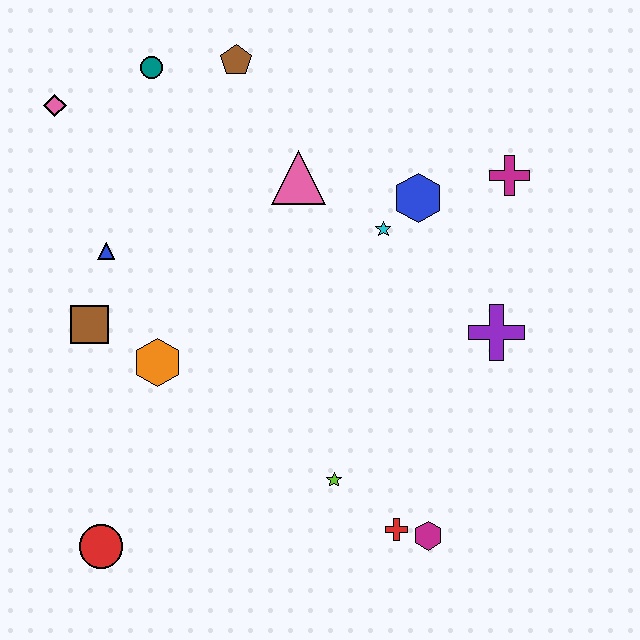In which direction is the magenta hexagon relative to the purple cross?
The magenta hexagon is below the purple cross.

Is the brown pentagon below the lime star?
No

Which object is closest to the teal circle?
The brown pentagon is closest to the teal circle.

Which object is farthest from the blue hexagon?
The red circle is farthest from the blue hexagon.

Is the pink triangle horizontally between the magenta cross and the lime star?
No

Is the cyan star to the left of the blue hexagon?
Yes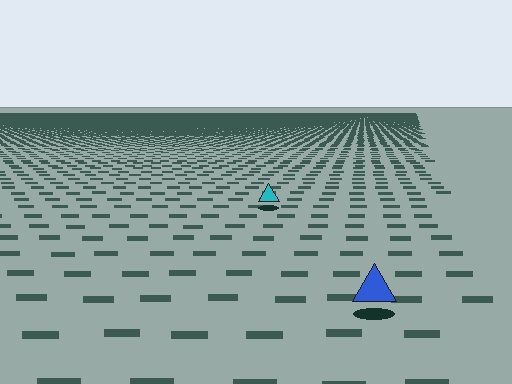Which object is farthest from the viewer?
The cyan triangle is farthest from the viewer. It appears smaller and the ground texture around it is denser.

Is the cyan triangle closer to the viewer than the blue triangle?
No. The blue triangle is closer — you can tell from the texture gradient: the ground texture is coarser near it.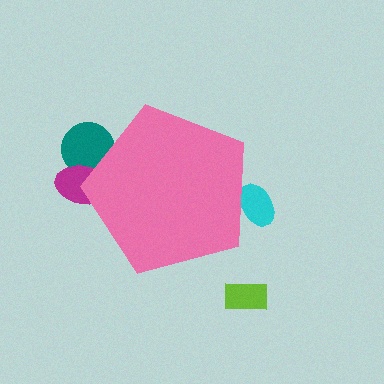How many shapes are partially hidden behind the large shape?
3 shapes are partially hidden.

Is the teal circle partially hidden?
Yes, the teal circle is partially hidden behind the pink pentagon.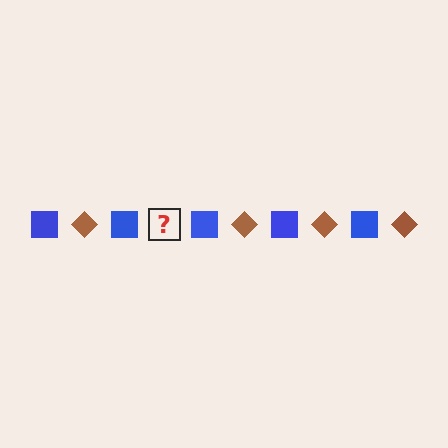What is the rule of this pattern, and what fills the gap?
The rule is that the pattern alternates between blue square and brown diamond. The gap should be filled with a brown diamond.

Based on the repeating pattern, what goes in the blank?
The blank should be a brown diamond.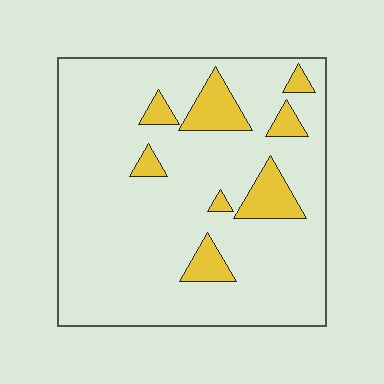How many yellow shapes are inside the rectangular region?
8.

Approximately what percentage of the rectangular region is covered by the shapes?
Approximately 15%.